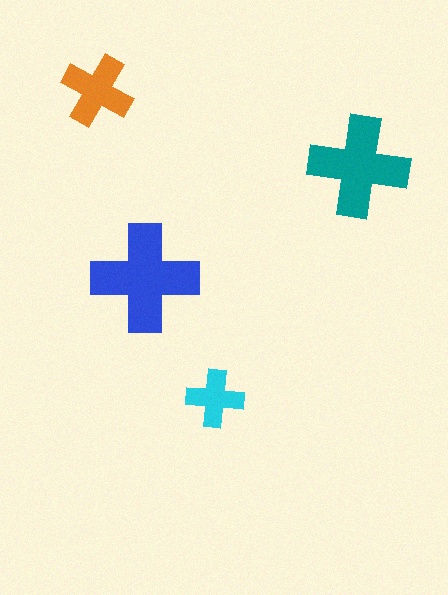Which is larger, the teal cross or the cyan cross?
The teal one.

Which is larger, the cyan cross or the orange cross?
The orange one.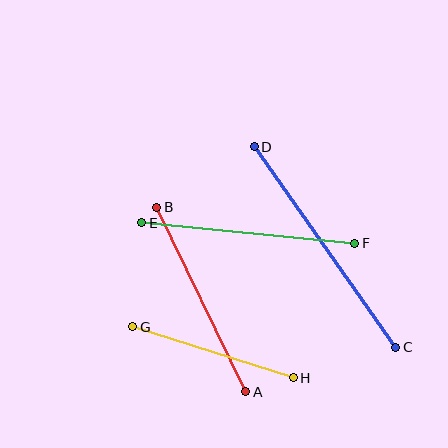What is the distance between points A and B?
The distance is approximately 205 pixels.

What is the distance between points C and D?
The distance is approximately 245 pixels.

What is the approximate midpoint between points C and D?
The midpoint is at approximately (325, 247) pixels.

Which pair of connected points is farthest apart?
Points C and D are farthest apart.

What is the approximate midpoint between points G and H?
The midpoint is at approximately (213, 352) pixels.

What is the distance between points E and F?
The distance is approximately 214 pixels.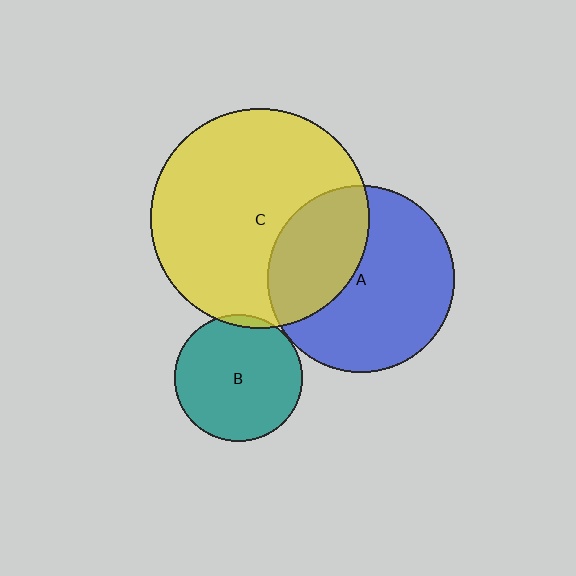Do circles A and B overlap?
Yes.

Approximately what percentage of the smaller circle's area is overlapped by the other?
Approximately 5%.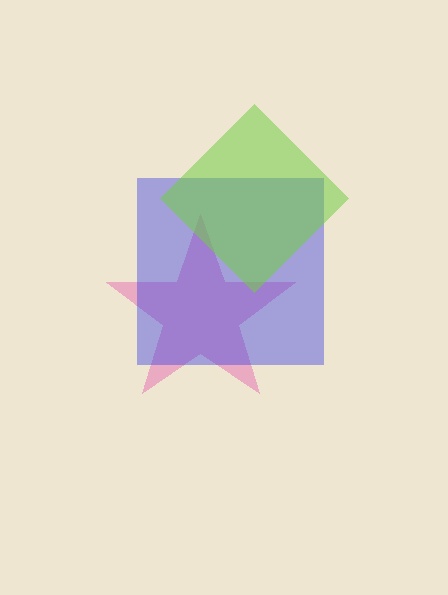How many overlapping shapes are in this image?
There are 3 overlapping shapes in the image.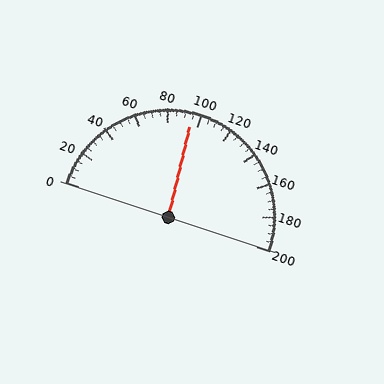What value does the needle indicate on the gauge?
The needle indicates approximately 95.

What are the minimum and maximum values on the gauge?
The gauge ranges from 0 to 200.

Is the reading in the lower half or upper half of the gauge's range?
The reading is in the lower half of the range (0 to 200).